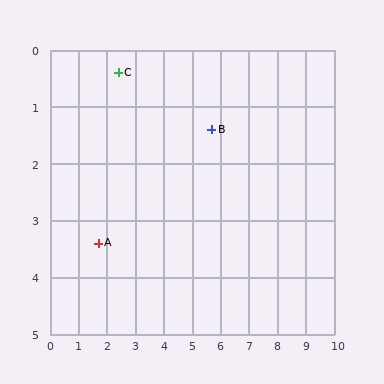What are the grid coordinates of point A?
Point A is at approximately (1.7, 3.4).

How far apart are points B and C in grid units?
Points B and C are about 3.4 grid units apart.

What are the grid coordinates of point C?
Point C is at approximately (2.4, 0.4).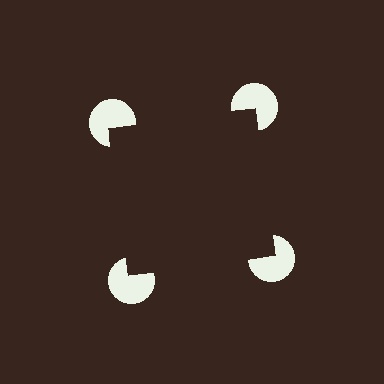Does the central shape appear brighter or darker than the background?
It typically appears slightly darker than the background, even though no actual brightness change is drawn.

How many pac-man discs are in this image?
There are 4 — one at each vertex of the illusory square.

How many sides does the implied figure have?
4 sides.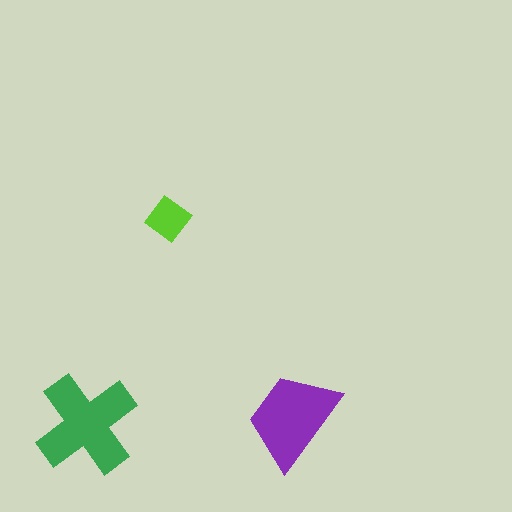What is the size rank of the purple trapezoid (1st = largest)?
2nd.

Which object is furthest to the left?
The green cross is leftmost.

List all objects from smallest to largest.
The lime diamond, the purple trapezoid, the green cross.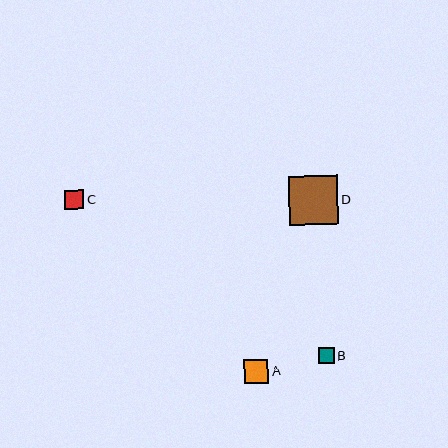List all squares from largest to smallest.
From largest to smallest: D, A, C, B.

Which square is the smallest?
Square B is the smallest with a size of approximately 16 pixels.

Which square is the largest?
Square D is the largest with a size of approximately 49 pixels.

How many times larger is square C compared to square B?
Square C is approximately 1.2 times the size of square B.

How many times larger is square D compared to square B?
Square D is approximately 3.1 times the size of square B.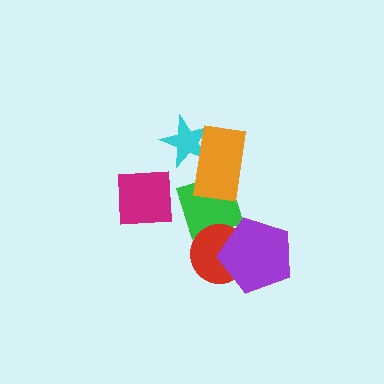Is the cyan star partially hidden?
Yes, it is partially covered by another shape.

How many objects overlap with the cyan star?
1 object overlaps with the cyan star.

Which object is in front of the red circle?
The purple pentagon is in front of the red circle.